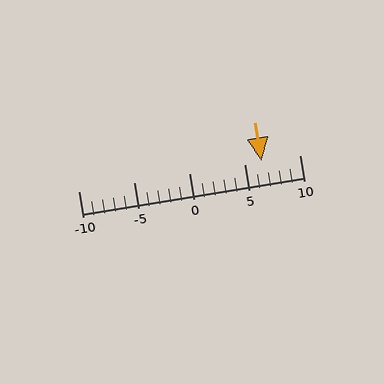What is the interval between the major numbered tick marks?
The major tick marks are spaced 5 units apart.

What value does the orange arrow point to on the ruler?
The orange arrow points to approximately 7.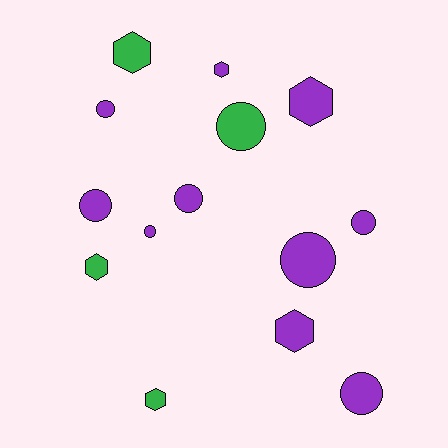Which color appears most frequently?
Purple, with 10 objects.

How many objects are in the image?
There are 14 objects.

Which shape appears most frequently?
Circle, with 8 objects.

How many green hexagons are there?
There are 3 green hexagons.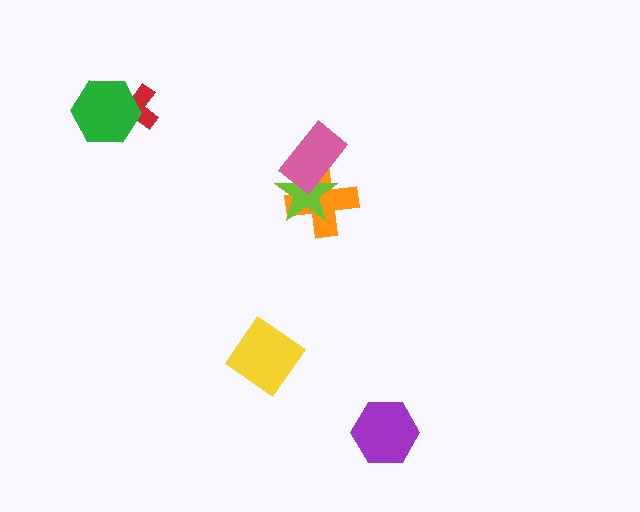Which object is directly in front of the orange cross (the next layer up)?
The lime star is directly in front of the orange cross.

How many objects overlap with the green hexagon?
1 object overlaps with the green hexagon.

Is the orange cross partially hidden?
Yes, it is partially covered by another shape.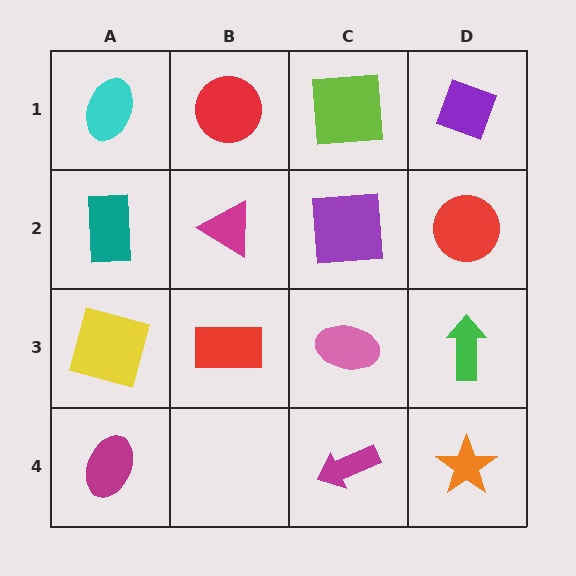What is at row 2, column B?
A magenta triangle.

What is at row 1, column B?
A red circle.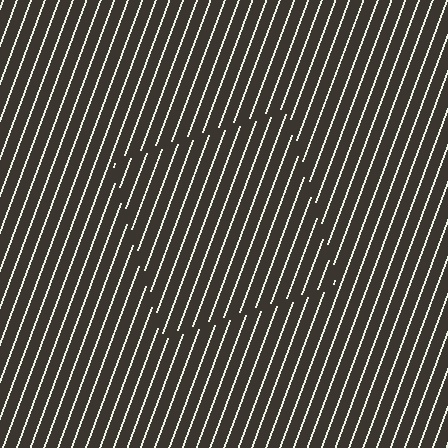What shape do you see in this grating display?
An illusory square. The interior of the shape contains the same grating, shifted by half a period — the contour is defined by the phase discontinuity where line-ends from the inner and outer gratings abut.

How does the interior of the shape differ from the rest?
The interior of the shape contains the same grating, shifted by half a period — the contour is defined by the phase discontinuity where line-ends from the inner and outer gratings abut.